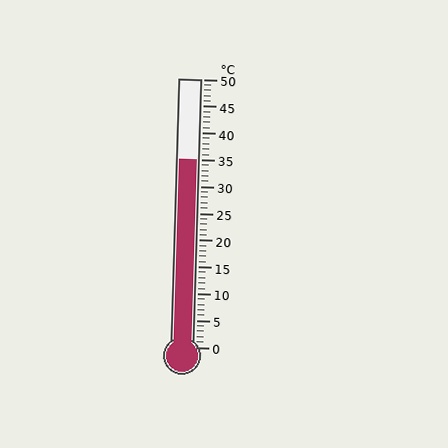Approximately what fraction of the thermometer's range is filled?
The thermometer is filled to approximately 70% of its range.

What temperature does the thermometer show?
The thermometer shows approximately 35°C.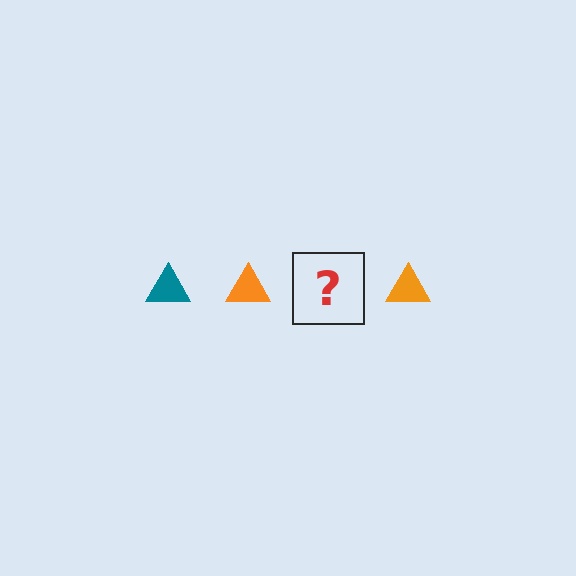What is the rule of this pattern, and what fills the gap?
The rule is that the pattern cycles through teal, orange triangles. The gap should be filled with a teal triangle.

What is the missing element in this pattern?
The missing element is a teal triangle.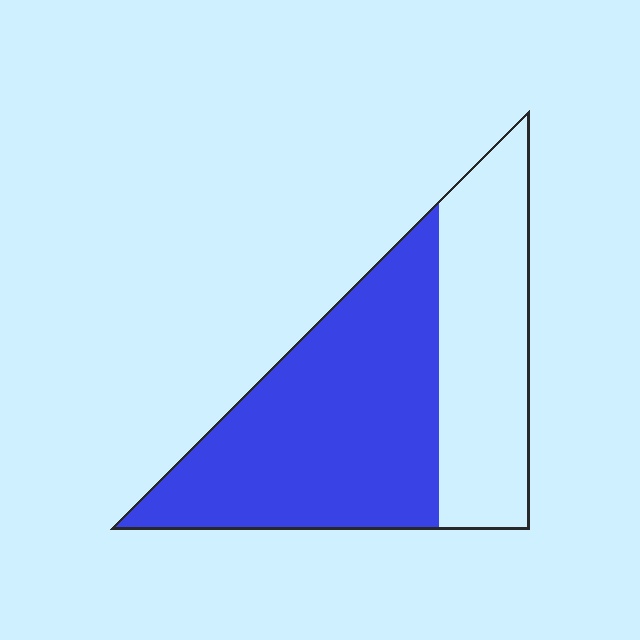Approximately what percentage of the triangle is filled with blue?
Approximately 60%.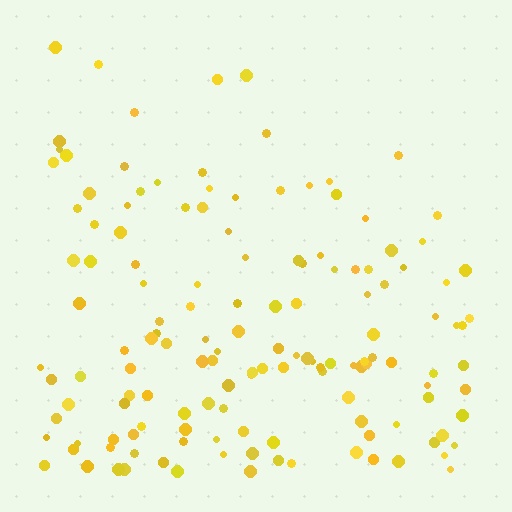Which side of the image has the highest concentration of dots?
The bottom.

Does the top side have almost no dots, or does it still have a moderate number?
Still a moderate number, just noticeably fewer than the bottom.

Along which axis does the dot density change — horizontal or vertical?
Vertical.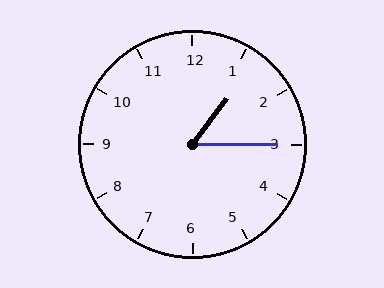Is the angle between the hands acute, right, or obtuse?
It is acute.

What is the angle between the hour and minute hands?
Approximately 52 degrees.